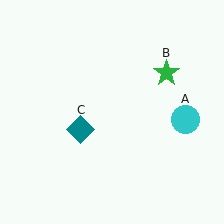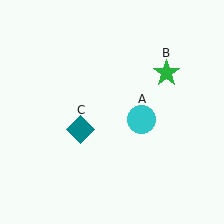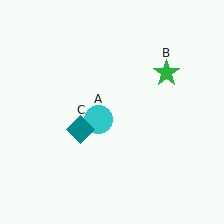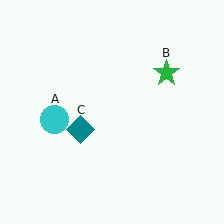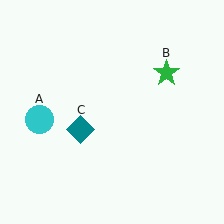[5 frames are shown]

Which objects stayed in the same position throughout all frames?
Green star (object B) and teal diamond (object C) remained stationary.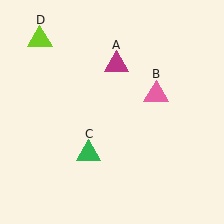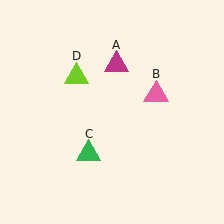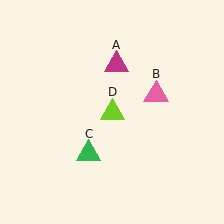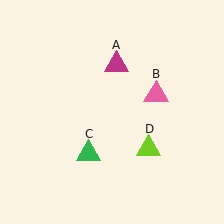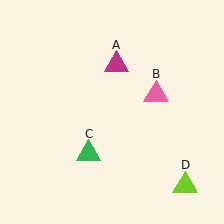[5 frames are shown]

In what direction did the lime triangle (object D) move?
The lime triangle (object D) moved down and to the right.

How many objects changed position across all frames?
1 object changed position: lime triangle (object D).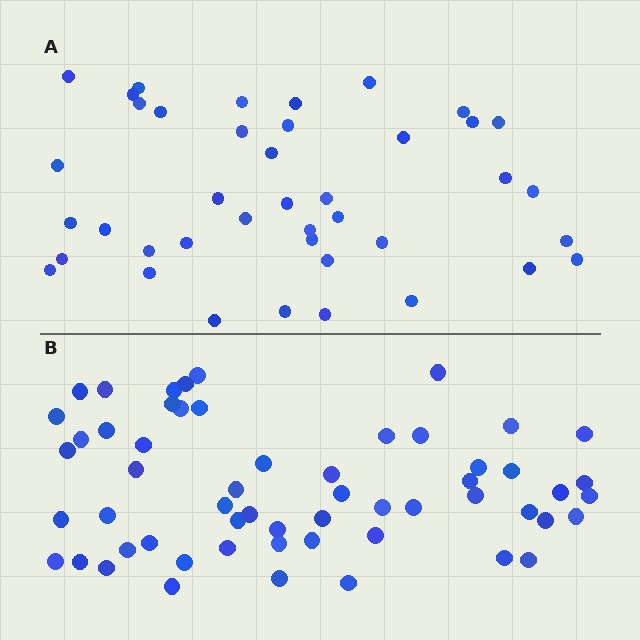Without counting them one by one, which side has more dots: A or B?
Region B (the bottom region) has more dots.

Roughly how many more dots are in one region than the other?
Region B has approximately 15 more dots than region A.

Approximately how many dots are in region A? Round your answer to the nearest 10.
About 40 dots. (The exact count is 41, which rounds to 40.)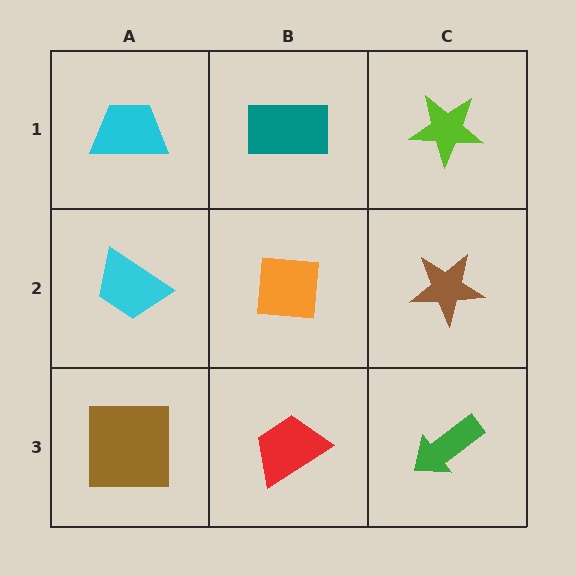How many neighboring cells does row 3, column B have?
3.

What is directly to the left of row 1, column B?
A cyan trapezoid.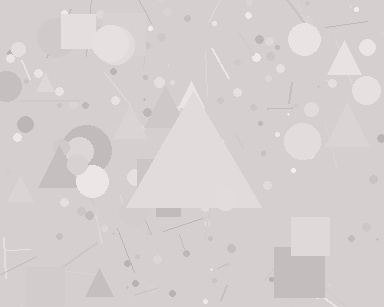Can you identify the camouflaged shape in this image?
The camouflaged shape is a triangle.